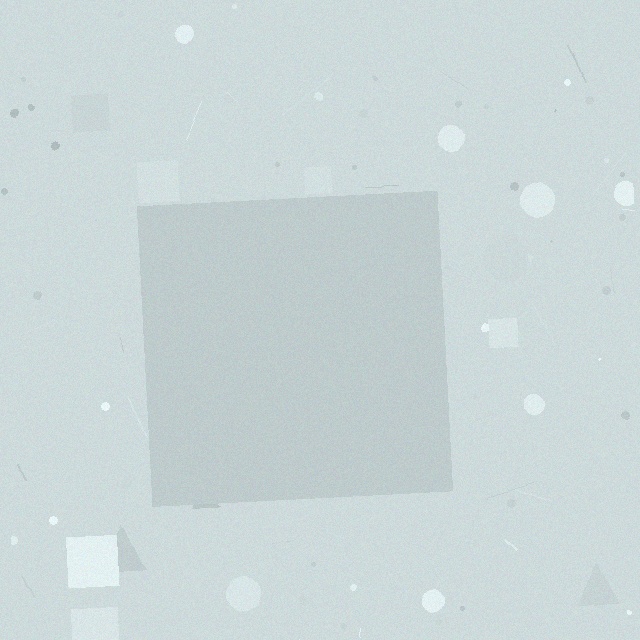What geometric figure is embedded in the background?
A square is embedded in the background.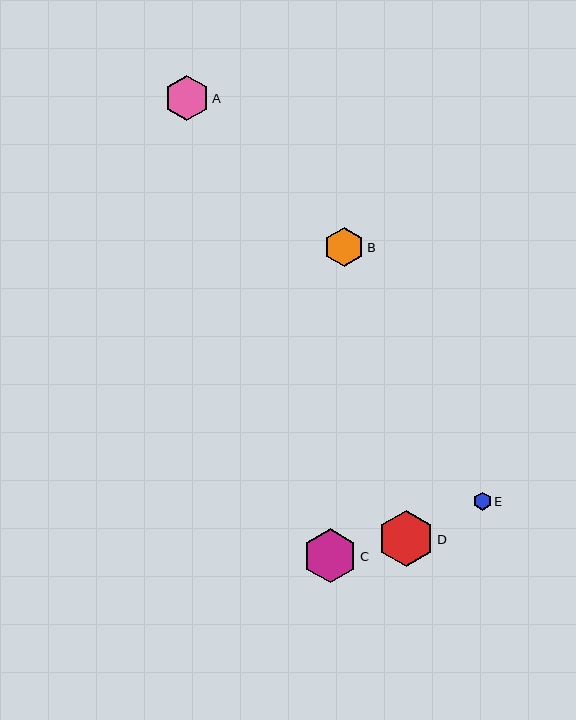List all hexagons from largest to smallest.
From largest to smallest: D, C, A, B, E.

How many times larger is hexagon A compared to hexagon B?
Hexagon A is approximately 1.1 times the size of hexagon B.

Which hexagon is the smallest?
Hexagon E is the smallest with a size of approximately 18 pixels.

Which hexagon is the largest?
Hexagon D is the largest with a size of approximately 56 pixels.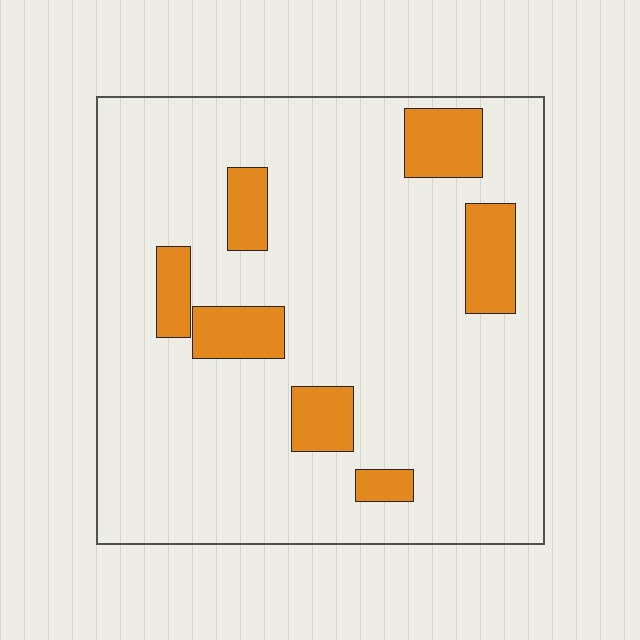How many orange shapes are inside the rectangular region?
7.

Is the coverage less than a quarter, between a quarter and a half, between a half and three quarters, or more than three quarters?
Less than a quarter.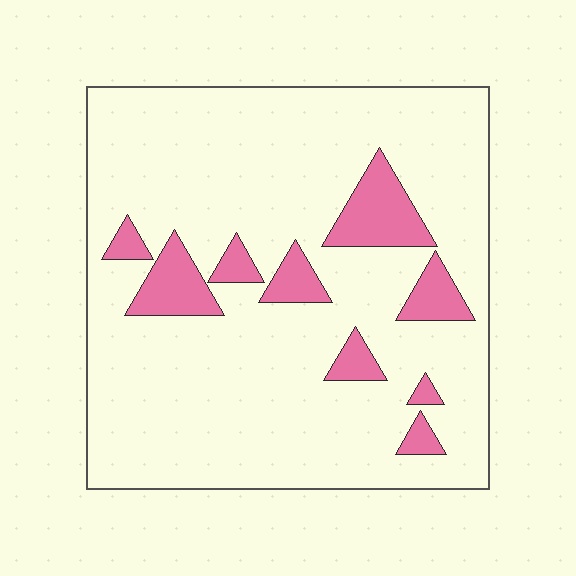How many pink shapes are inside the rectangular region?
9.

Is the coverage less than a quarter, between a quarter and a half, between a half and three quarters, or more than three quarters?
Less than a quarter.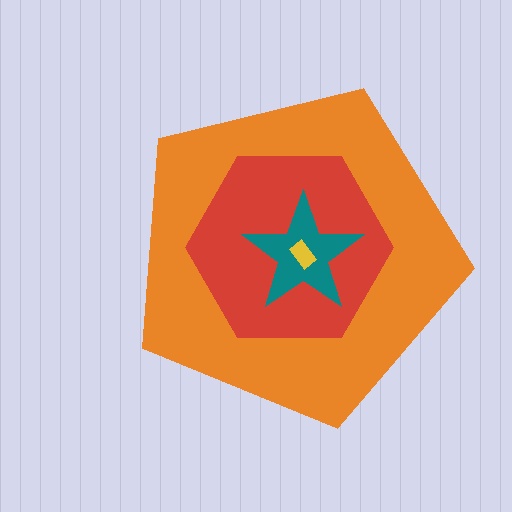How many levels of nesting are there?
4.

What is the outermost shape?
The orange pentagon.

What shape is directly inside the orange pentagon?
The red hexagon.